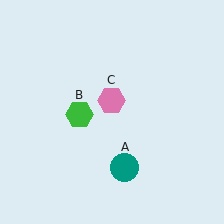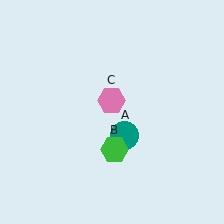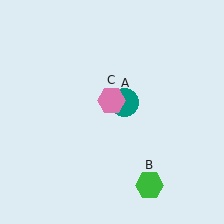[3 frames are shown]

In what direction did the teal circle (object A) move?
The teal circle (object A) moved up.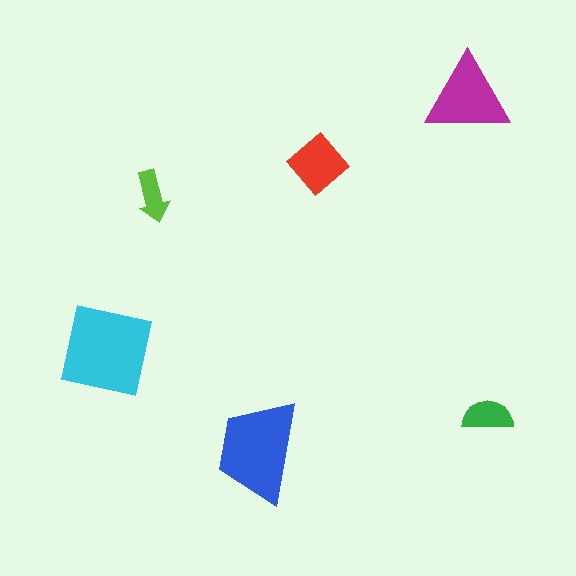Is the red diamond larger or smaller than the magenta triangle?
Smaller.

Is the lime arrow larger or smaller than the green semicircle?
Smaller.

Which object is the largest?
The cyan square.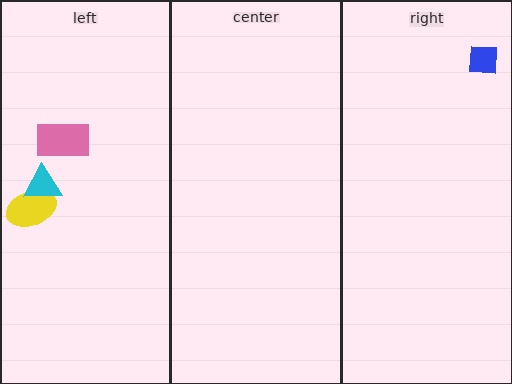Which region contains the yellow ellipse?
The left region.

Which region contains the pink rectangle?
The left region.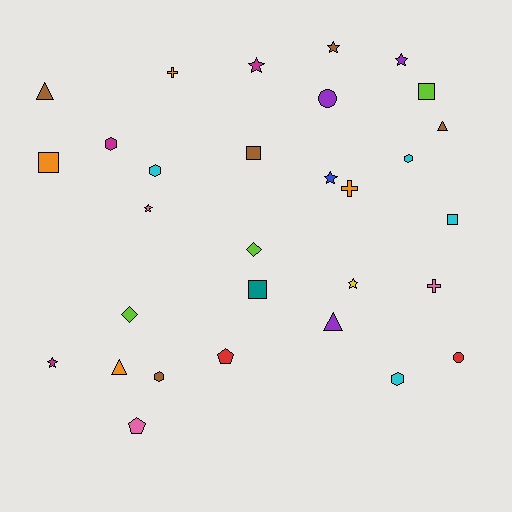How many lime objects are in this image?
There are 3 lime objects.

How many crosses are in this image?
There are 3 crosses.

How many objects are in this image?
There are 30 objects.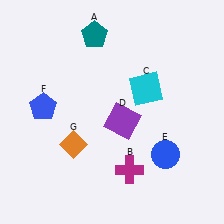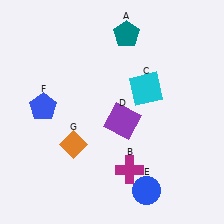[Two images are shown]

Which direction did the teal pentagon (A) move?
The teal pentagon (A) moved right.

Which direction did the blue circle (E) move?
The blue circle (E) moved down.